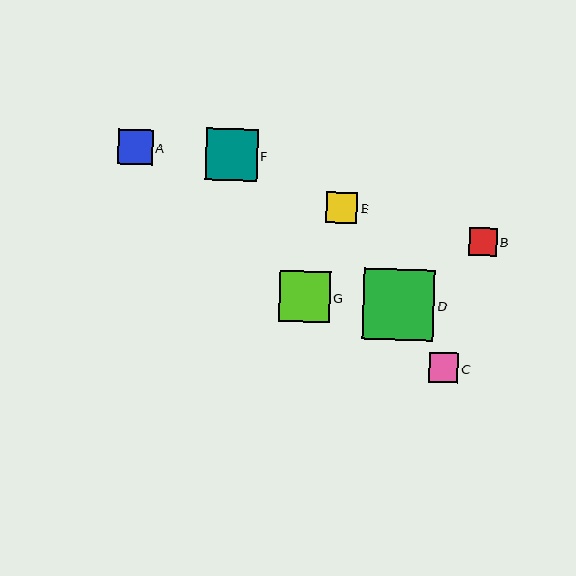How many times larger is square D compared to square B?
Square D is approximately 2.6 times the size of square B.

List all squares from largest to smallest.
From largest to smallest: D, F, G, A, E, C, B.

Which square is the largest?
Square D is the largest with a size of approximately 71 pixels.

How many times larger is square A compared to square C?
Square A is approximately 1.2 times the size of square C.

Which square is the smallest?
Square B is the smallest with a size of approximately 27 pixels.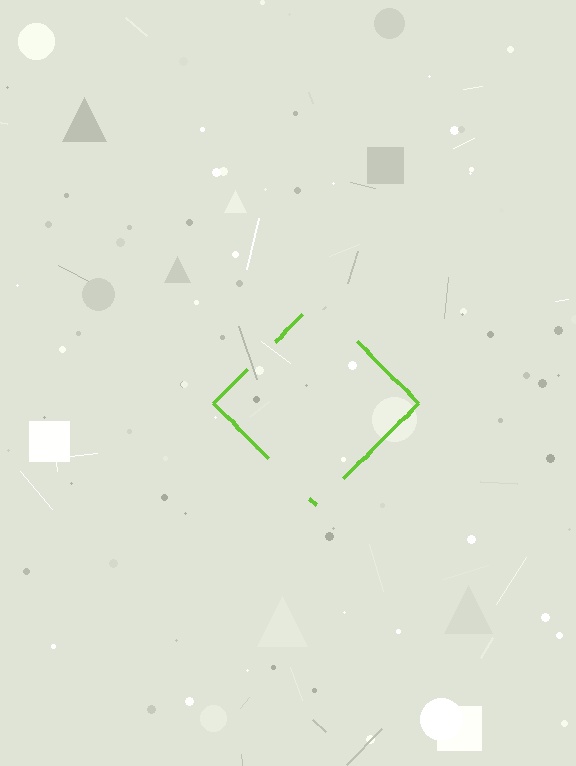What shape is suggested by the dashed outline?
The dashed outline suggests a diamond.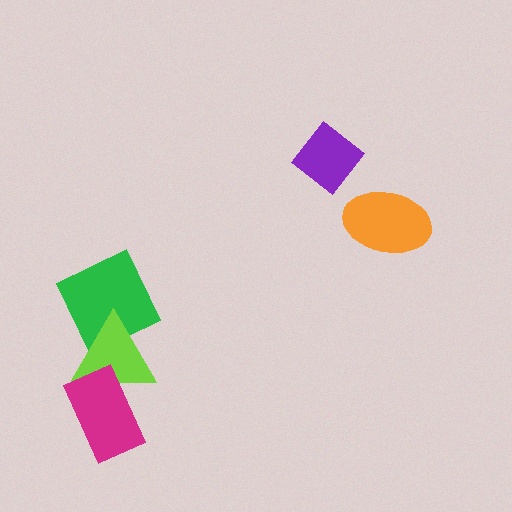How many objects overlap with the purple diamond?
0 objects overlap with the purple diamond.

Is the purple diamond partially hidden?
No, no other shape covers it.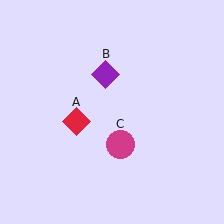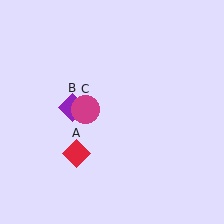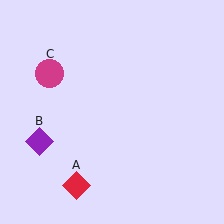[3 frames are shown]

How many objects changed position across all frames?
3 objects changed position: red diamond (object A), purple diamond (object B), magenta circle (object C).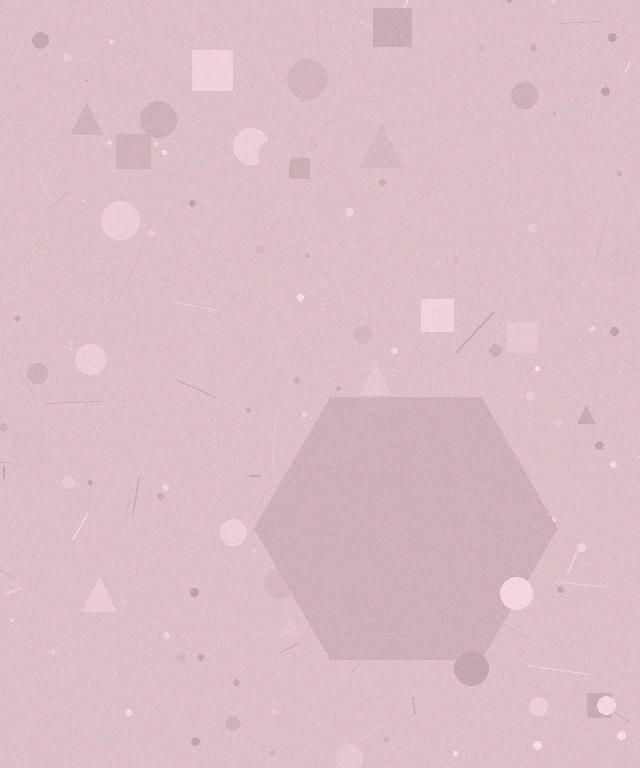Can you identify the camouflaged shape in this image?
The camouflaged shape is a hexagon.